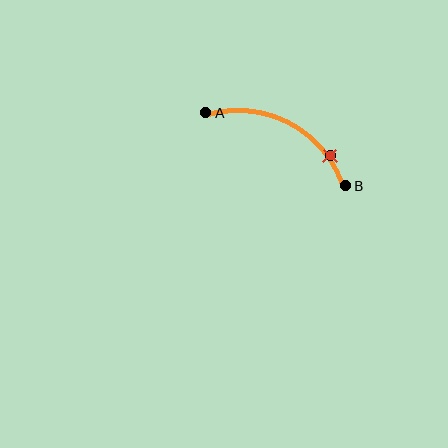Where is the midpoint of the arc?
The arc midpoint is the point on the curve farthest from the straight line joining A and B. It sits above that line.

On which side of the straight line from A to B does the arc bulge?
The arc bulges above the straight line connecting A and B.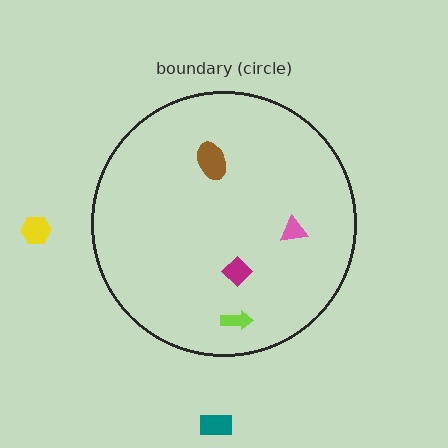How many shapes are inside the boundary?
4 inside, 2 outside.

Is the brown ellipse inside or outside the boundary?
Inside.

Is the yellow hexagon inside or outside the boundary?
Outside.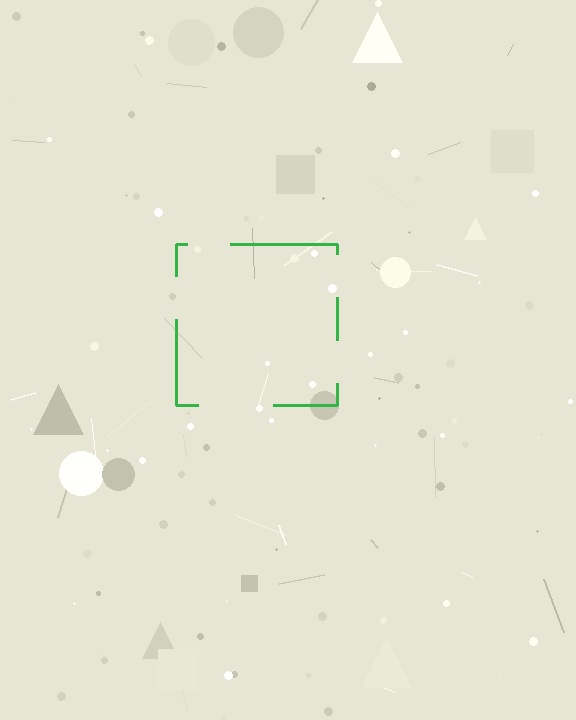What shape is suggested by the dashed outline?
The dashed outline suggests a square.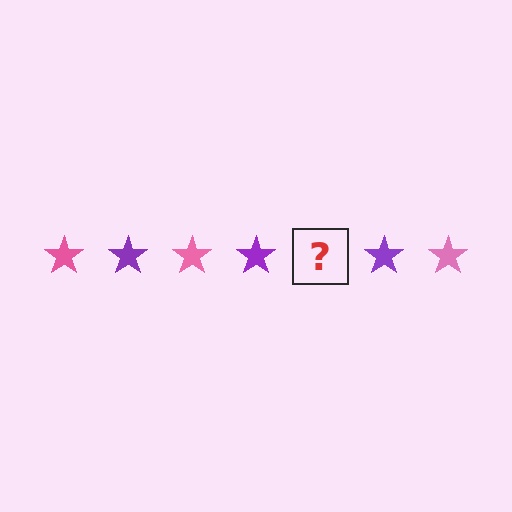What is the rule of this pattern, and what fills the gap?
The rule is that the pattern cycles through pink, purple stars. The gap should be filled with a pink star.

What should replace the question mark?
The question mark should be replaced with a pink star.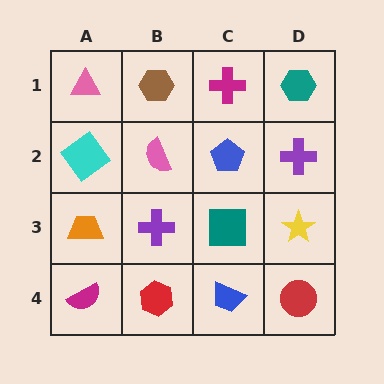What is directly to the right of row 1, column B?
A magenta cross.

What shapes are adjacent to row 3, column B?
A pink semicircle (row 2, column B), a red hexagon (row 4, column B), an orange trapezoid (row 3, column A), a teal square (row 3, column C).